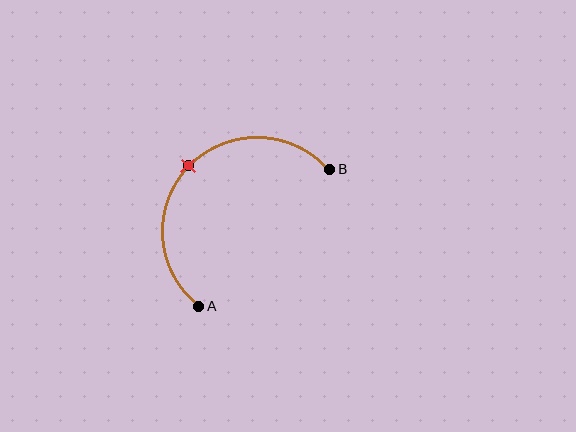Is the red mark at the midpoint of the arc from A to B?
Yes. The red mark lies on the arc at equal arc-length from both A and B — it is the arc midpoint.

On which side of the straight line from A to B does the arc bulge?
The arc bulges above and to the left of the straight line connecting A and B.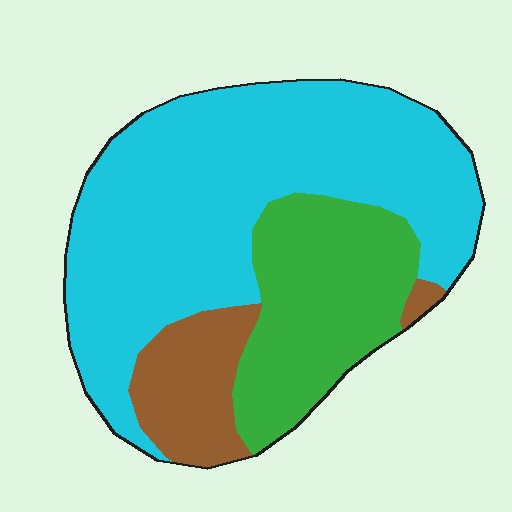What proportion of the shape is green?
Green takes up about one quarter (1/4) of the shape.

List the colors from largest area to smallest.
From largest to smallest: cyan, green, brown.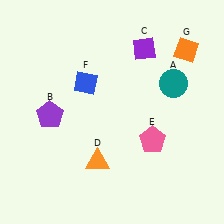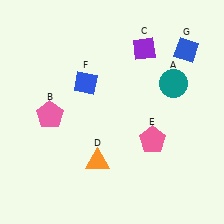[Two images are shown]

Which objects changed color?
B changed from purple to pink. G changed from orange to blue.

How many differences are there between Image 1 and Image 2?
There are 2 differences between the two images.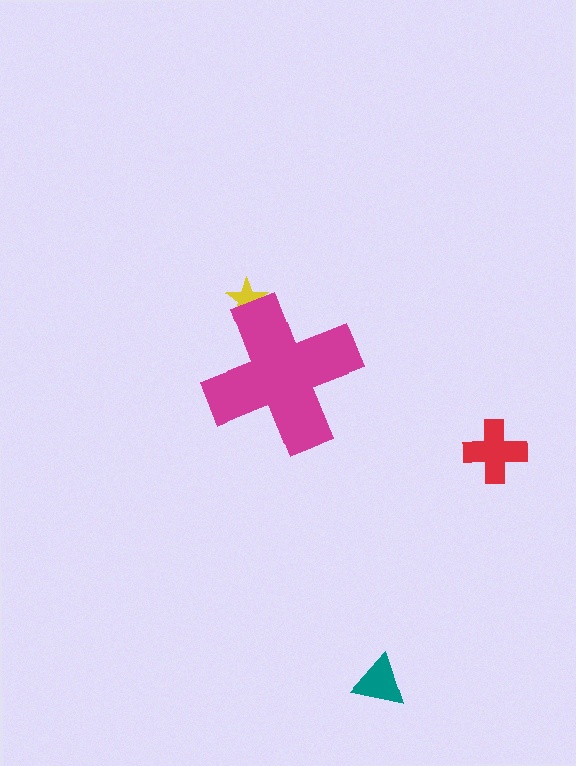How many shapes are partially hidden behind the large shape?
1 shape is partially hidden.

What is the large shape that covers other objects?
A magenta cross.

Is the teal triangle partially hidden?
No, the teal triangle is fully visible.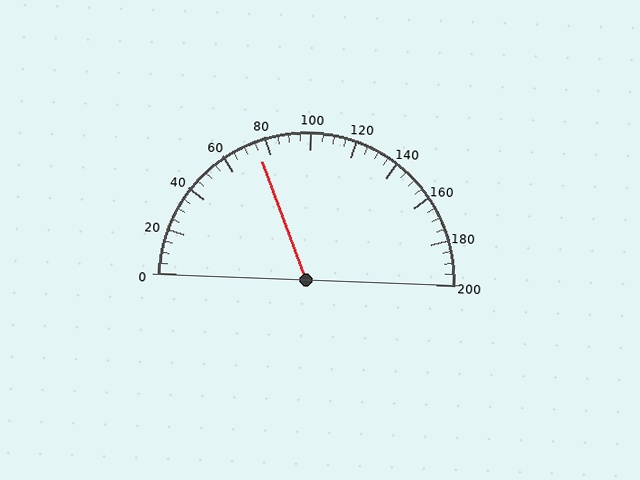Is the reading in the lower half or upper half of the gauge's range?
The reading is in the lower half of the range (0 to 200).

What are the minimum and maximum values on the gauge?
The gauge ranges from 0 to 200.